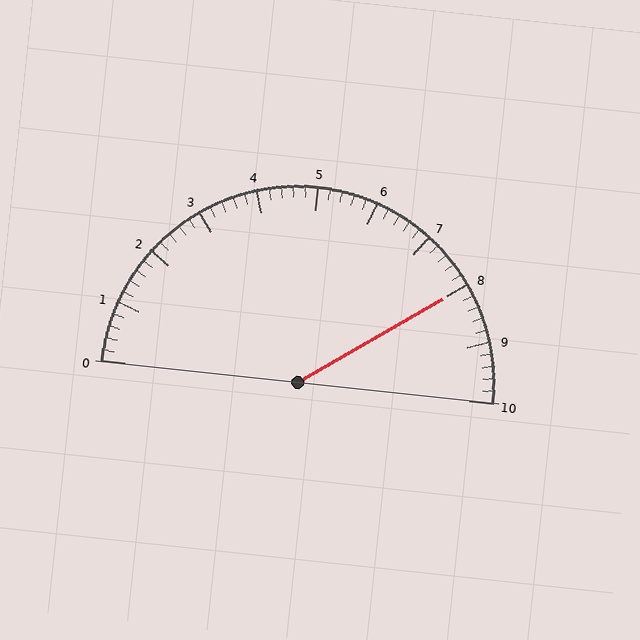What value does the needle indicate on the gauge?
The needle indicates approximately 8.0.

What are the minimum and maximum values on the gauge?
The gauge ranges from 0 to 10.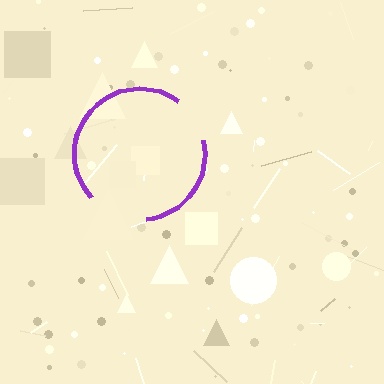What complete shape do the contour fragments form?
The contour fragments form a circle.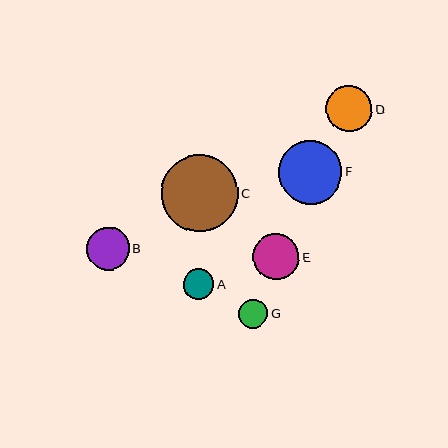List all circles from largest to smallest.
From largest to smallest: C, F, D, E, B, A, G.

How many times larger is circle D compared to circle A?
Circle D is approximately 1.5 times the size of circle A.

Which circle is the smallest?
Circle G is the smallest with a size of approximately 29 pixels.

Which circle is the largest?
Circle C is the largest with a size of approximately 77 pixels.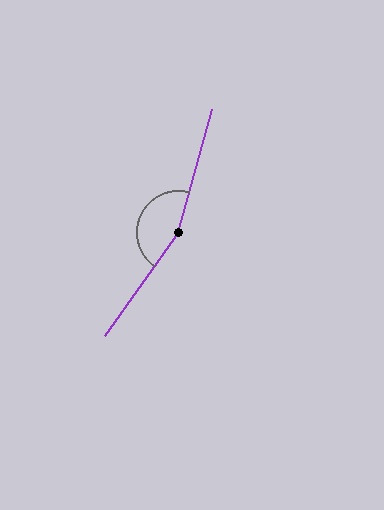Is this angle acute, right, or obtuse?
It is obtuse.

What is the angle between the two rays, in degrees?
Approximately 160 degrees.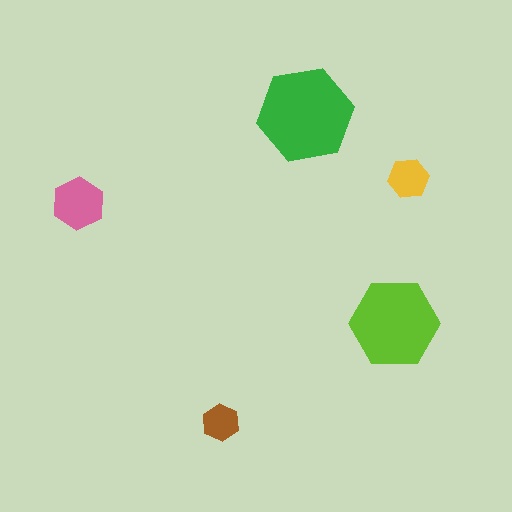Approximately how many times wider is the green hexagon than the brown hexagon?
About 2.5 times wider.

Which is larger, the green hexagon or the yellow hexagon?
The green one.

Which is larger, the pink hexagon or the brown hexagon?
The pink one.